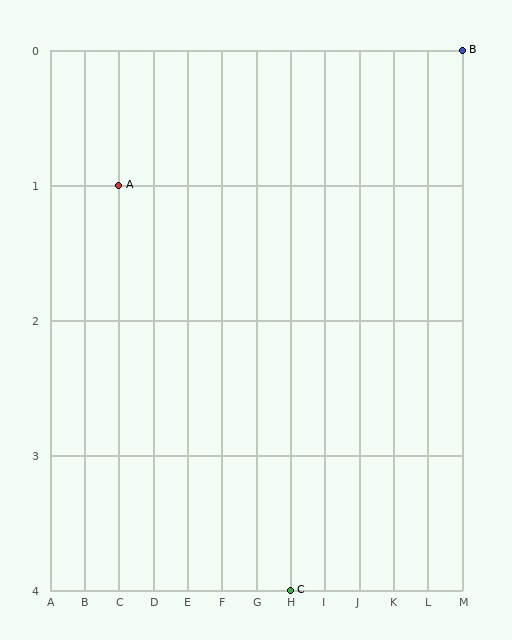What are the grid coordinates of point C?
Point C is at grid coordinates (H, 4).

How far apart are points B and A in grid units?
Points B and A are 10 columns and 1 row apart (about 10.0 grid units diagonally).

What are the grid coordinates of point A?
Point A is at grid coordinates (C, 1).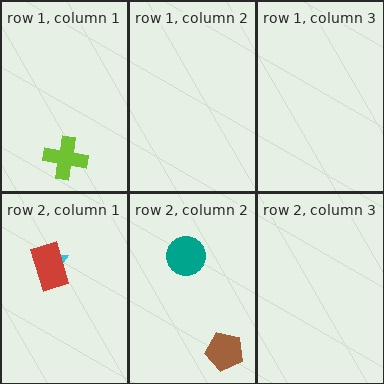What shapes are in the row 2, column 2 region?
The brown pentagon, the teal circle.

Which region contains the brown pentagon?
The row 2, column 2 region.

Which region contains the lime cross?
The row 1, column 1 region.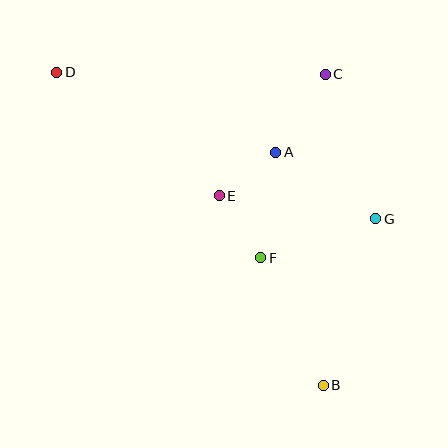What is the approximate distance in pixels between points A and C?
The distance between A and C is approximately 93 pixels.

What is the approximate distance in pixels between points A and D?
The distance between A and D is approximately 233 pixels.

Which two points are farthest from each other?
Points B and D are farthest from each other.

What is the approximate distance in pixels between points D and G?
The distance between D and G is approximately 351 pixels.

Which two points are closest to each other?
Points A and E are closest to each other.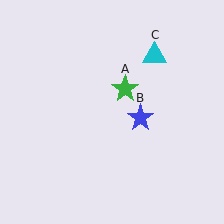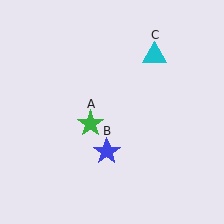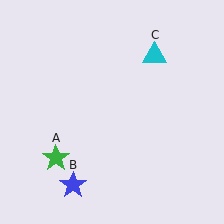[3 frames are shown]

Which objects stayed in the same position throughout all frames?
Cyan triangle (object C) remained stationary.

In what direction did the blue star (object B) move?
The blue star (object B) moved down and to the left.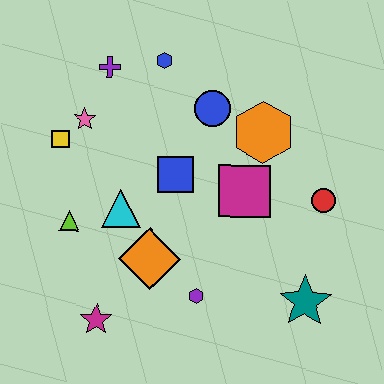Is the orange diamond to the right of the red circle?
No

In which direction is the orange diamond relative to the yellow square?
The orange diamond is below the yellow square.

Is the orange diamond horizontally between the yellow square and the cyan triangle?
No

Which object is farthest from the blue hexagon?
The teal star is farthest from the blue hexagon.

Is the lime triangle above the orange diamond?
Yes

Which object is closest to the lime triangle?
The cyan triangle is closest to the lime triangle.